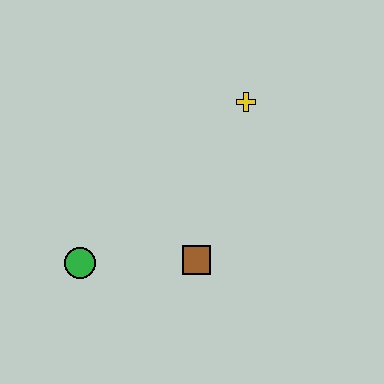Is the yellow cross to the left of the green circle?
No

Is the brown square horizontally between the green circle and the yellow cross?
Yes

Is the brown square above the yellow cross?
No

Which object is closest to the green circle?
The brown square is closest to the green circle.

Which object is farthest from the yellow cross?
The green circle is farthest from the yellow cross.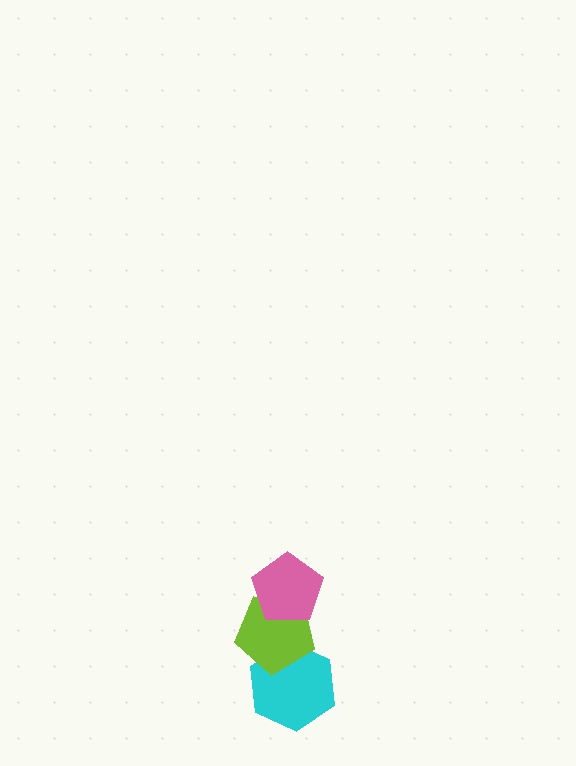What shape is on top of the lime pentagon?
The pink pentagon is on top of the lime pentagon.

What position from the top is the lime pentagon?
The lime pentagon is 2nd from the top.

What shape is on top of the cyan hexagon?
The lime pentagon is on top of the cyan hexagon.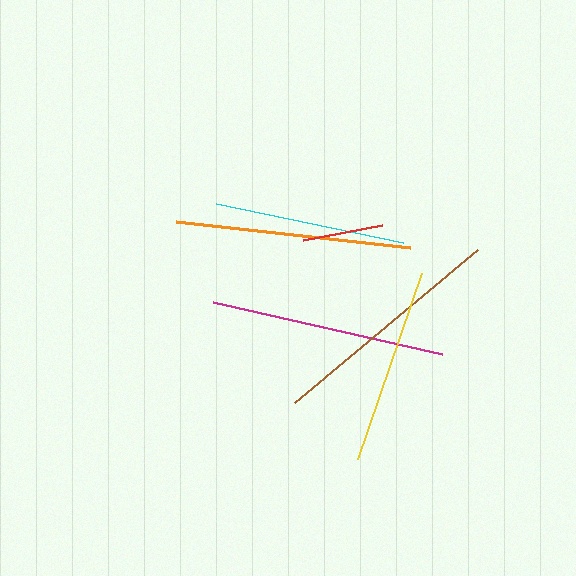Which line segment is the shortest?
The red line is the shortest at approximately 81 pixels.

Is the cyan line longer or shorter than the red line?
The cyan line is longer than the red line.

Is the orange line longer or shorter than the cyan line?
The orange line is longer than the cyan line.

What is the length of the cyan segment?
The cyan segment is approximately 190 pixels long.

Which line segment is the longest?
The brown line is the longest at approximately 239 pixels.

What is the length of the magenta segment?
The magenta segment is approximately 235 pixels long.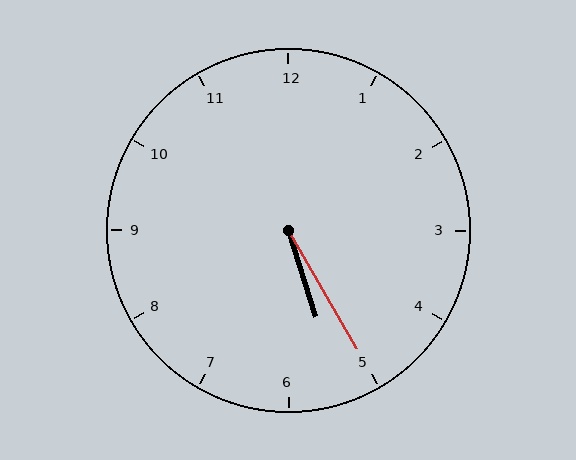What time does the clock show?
5:25.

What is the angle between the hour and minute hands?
Approximately 12 degrees.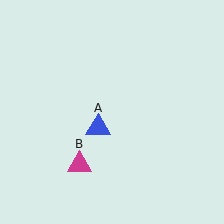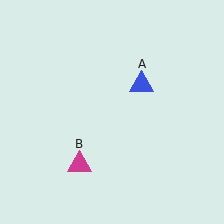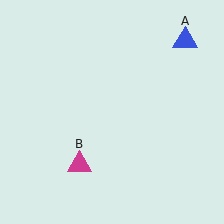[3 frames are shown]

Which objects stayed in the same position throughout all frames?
Magenta triangle (object B) remained stationary.